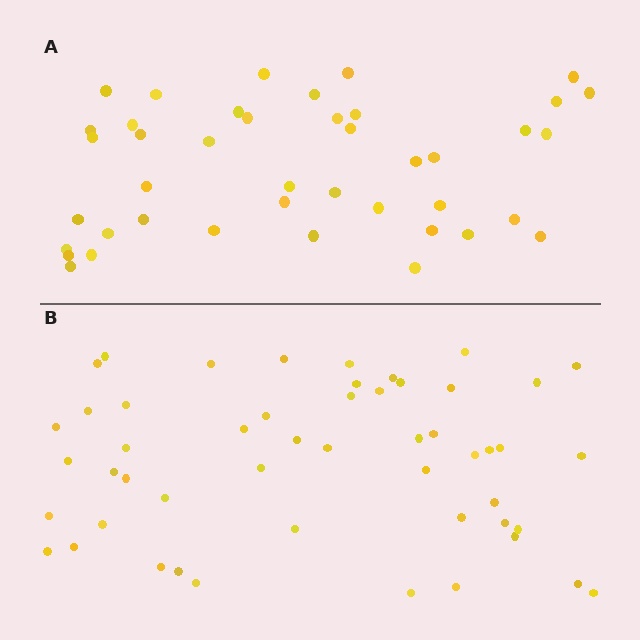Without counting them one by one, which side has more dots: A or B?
Region B (the bottom region) has more dots.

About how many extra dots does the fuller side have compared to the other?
Region B has roughly 8 or so more dots than region A.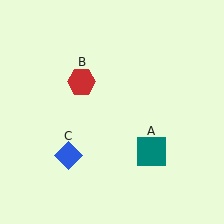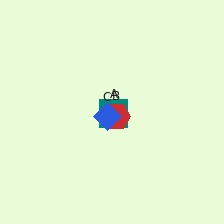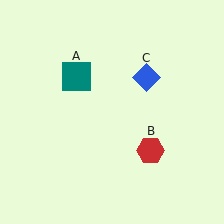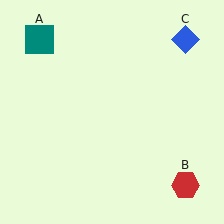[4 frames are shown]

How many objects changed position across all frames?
3 objects changed position: teal square (object A), red hexagon (object B), blue diamond (object C).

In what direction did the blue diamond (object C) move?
The blue diamond (object C) moved up and to the right.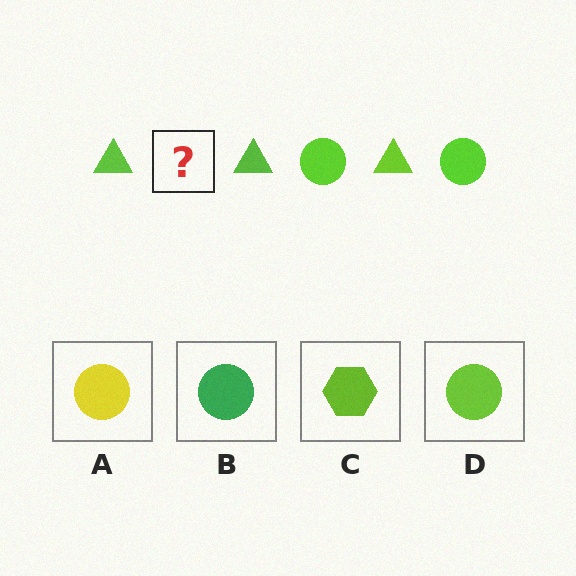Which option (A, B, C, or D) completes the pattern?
D.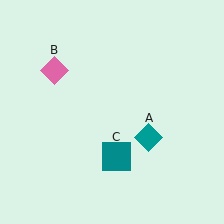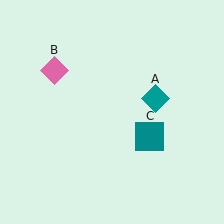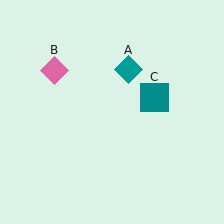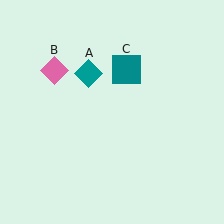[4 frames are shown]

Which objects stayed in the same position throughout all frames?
Pink diamond (object B) remained stationary.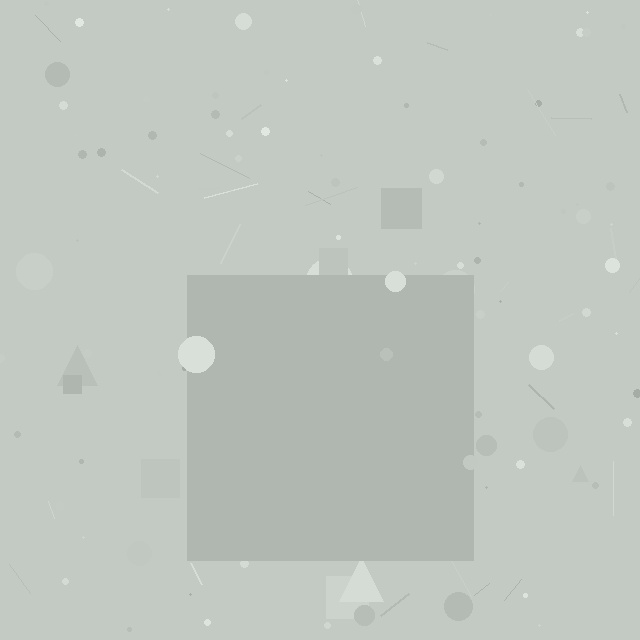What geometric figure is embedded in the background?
A square is embedded in the background.